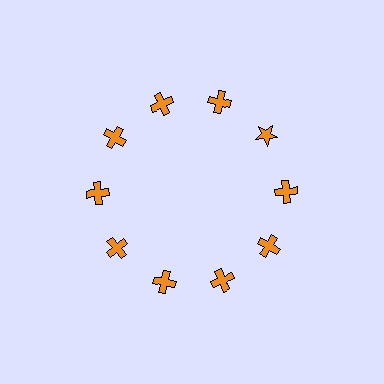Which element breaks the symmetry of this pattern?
The orange star at roughly the 2 o'clock position breaks the symmetry. All other shapes are orange crosses.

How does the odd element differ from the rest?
It has a different shape: star instead of cross.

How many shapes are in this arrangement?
There are 10 shapes arranged in a ring pattern.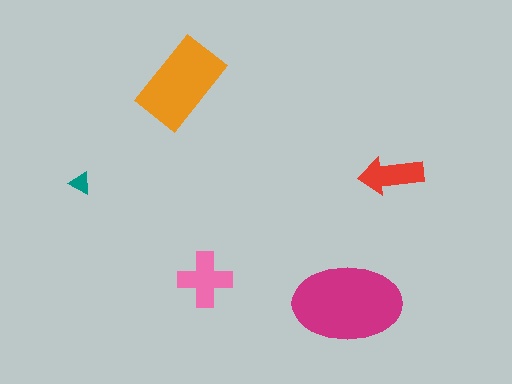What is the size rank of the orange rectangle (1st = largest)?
2nd.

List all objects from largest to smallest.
The magenta ellipse, the orange rectangle, the pink cross, the red arrow, the teal triangle.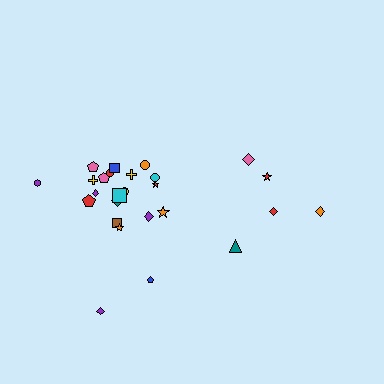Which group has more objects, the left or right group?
The left group.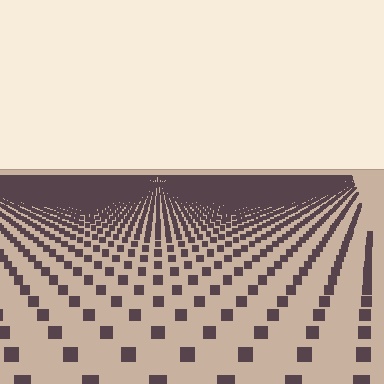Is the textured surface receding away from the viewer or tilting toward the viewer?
The surface is receding away from the viewer. Texture elements get smaller and denser toward the top.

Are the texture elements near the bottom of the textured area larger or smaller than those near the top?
Larger. Near the bottom, elements are closer to the viewer and appear at a bigger on-screen size.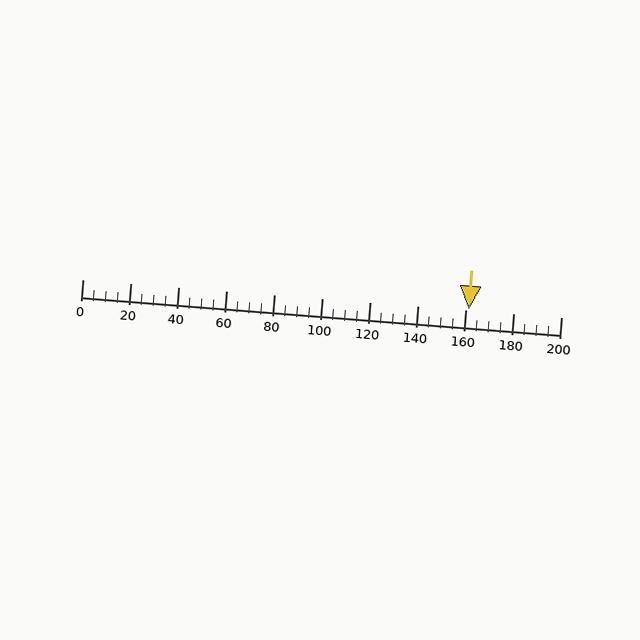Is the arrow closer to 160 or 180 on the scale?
The arrow is closer to 160.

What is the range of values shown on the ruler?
The ruler shows values from 0 to 200.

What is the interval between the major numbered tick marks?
The major tick marks are spaced 20 units apart.